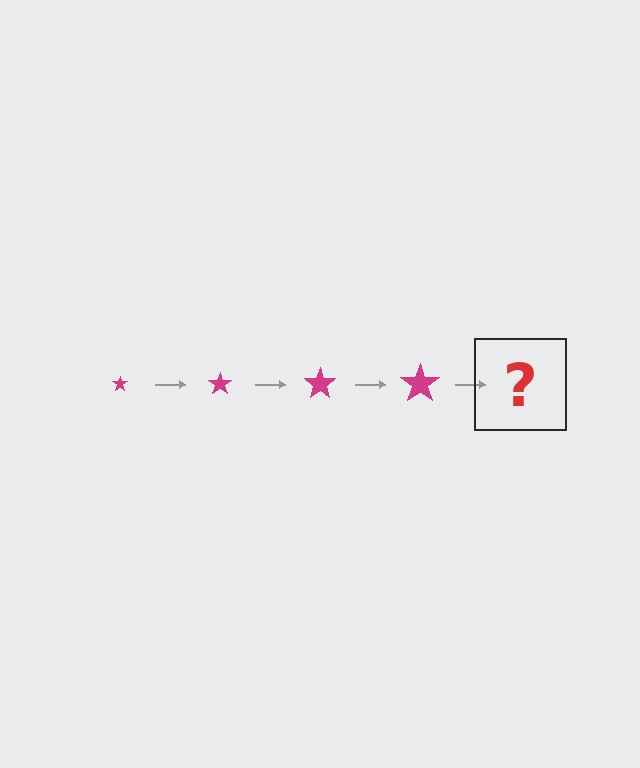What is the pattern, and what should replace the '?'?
The pattern is that the star gets progressively larger each step. The '?' should be a magenta star, larger than the previous one.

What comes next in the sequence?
The next element should be a magenta star, larger than the previous one.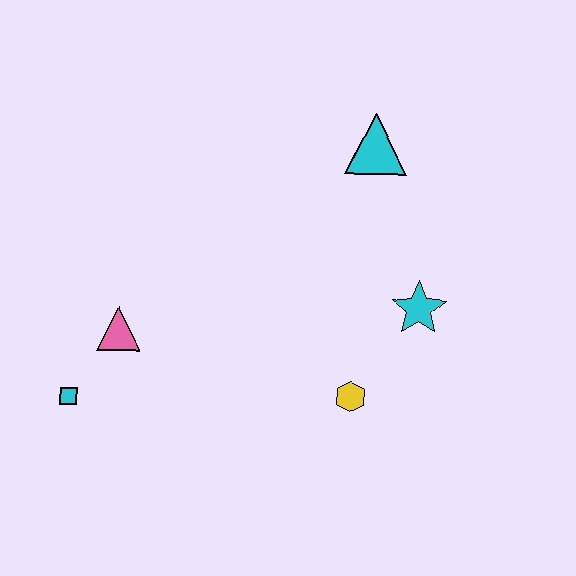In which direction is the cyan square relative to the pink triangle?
The cyan square is below the pink triangle.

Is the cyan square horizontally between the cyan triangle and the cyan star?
No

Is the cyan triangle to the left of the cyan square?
No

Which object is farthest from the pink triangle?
The cyan triangle is farthest from the pink triangle.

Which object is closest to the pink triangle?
The cyan square is closest to the pink triangle.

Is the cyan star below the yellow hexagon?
No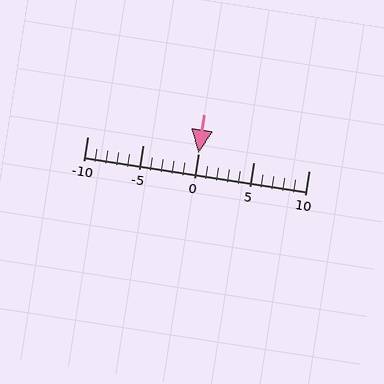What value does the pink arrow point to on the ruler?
The pink arrow points to approximately 0.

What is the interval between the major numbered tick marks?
The major tick marks are spaced 5 units apart.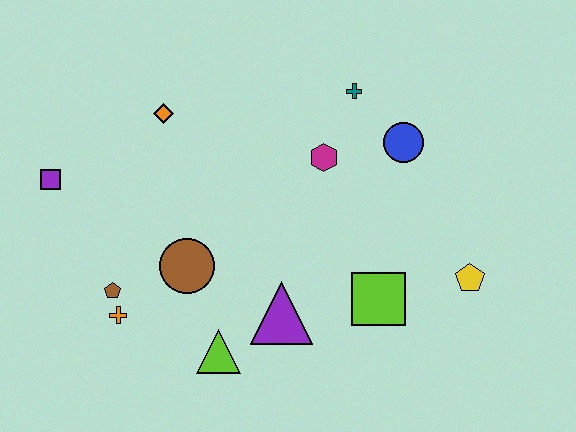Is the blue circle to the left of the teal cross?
No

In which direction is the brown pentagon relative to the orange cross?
The brown pentagon is above the orange cross.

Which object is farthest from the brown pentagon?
The yellow pentagon is farthest from the brown pentagon.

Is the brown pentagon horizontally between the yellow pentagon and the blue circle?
No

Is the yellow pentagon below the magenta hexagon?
Yes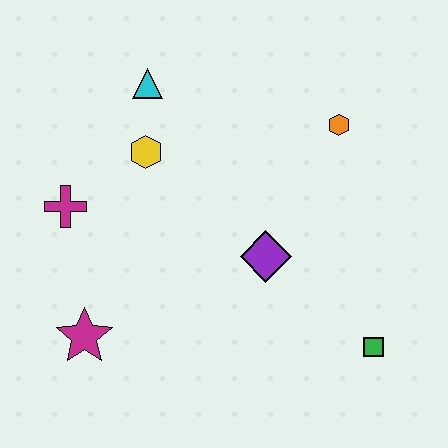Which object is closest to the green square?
The purple diamond is closest to the green square.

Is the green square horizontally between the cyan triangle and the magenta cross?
No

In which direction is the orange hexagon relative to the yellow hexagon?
The orange hexagon is to the right of the yellow hexagon.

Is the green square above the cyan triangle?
No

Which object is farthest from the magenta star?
The orange hexagon is farthest from the magenta star.